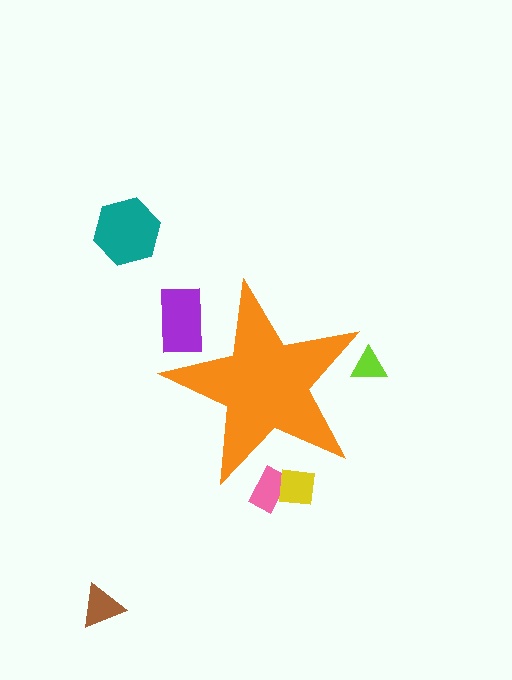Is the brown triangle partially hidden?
No, the brown triangle is fully visible.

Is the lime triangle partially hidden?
Yes, the lime triangle is partially hidden behind the orange star.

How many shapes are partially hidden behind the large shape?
4 shapes are partially hidden.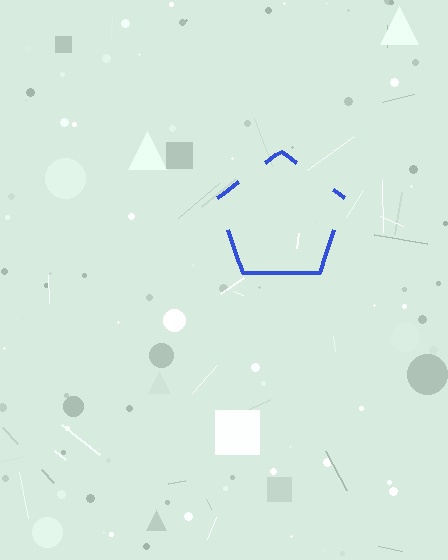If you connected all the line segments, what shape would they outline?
They would outline a pentagon.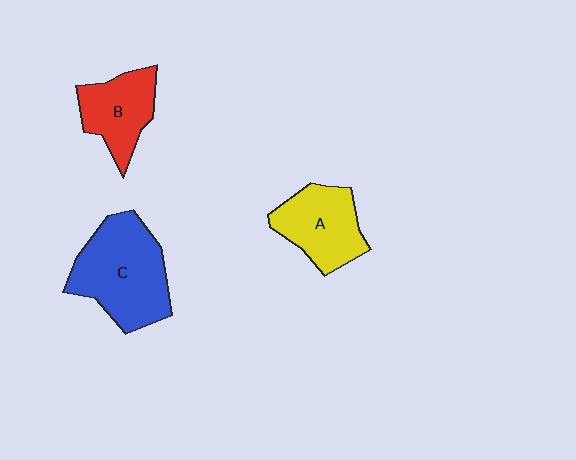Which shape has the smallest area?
Shape B (red).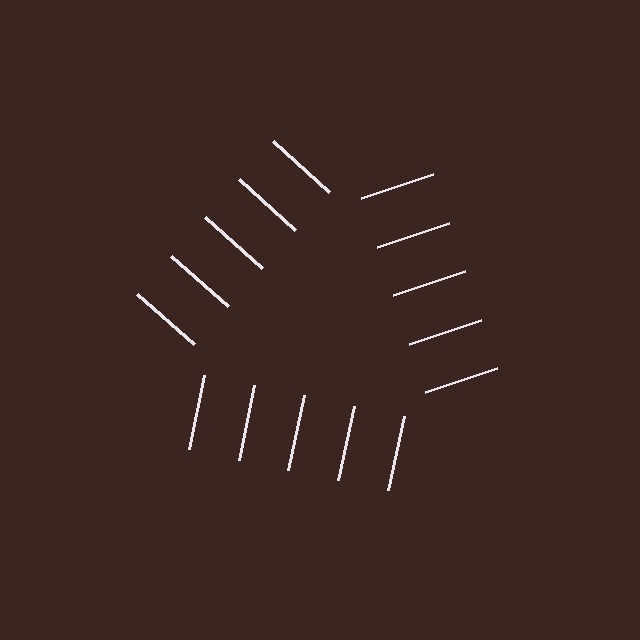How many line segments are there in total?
15 — 5 along each of the 3 edges.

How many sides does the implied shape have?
3 sides — the line-ends trace a triangle.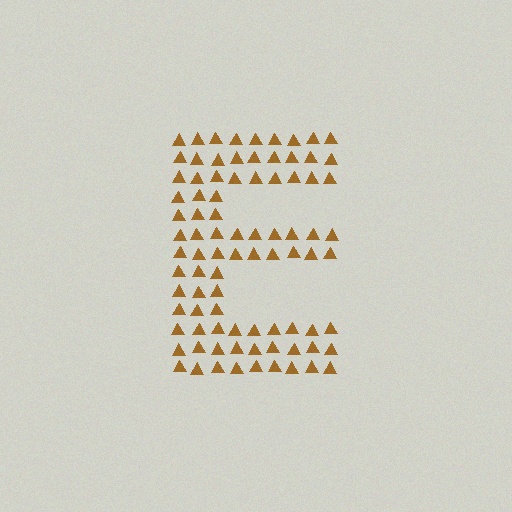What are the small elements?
The small elements are triangles.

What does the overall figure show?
The overall figure shows the letter E.